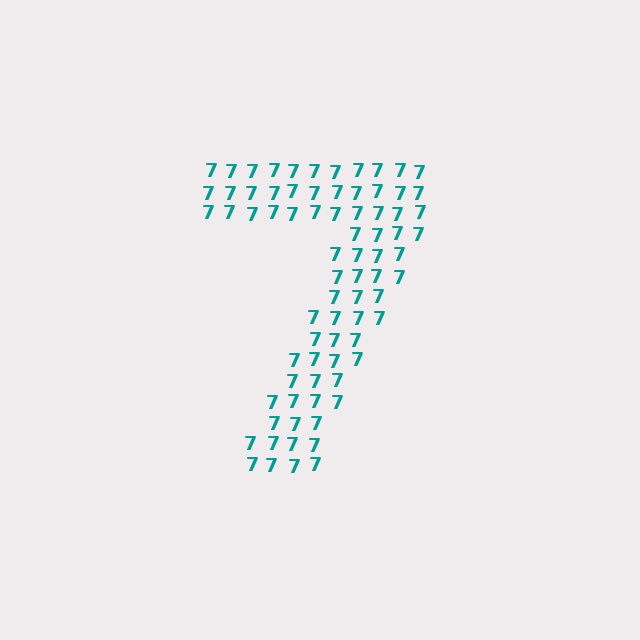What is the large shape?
The large shape is the digit 7.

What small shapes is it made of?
It is made of small digit 7's.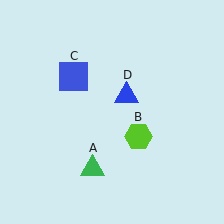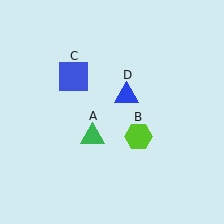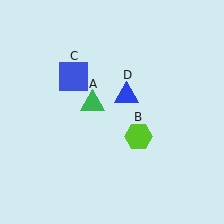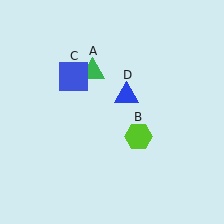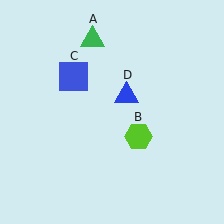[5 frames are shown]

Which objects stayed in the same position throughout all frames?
Lime hexagon (object B) and blue square (object C) and blue triangle (object D) remained stationary.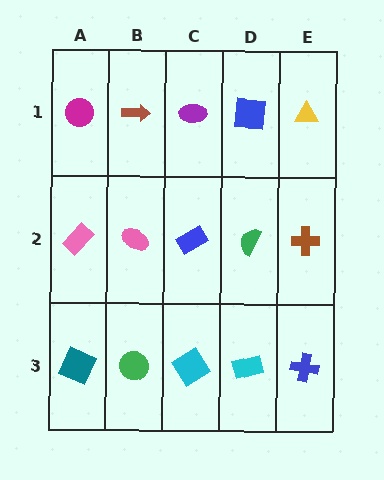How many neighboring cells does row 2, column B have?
4.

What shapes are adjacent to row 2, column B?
A brown arrow (row 1, column B), a green circle (row 3, column B), a pink rectangle (row 2, column A), a blue rectangle (row 2, column C).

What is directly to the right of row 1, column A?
A brown arrow.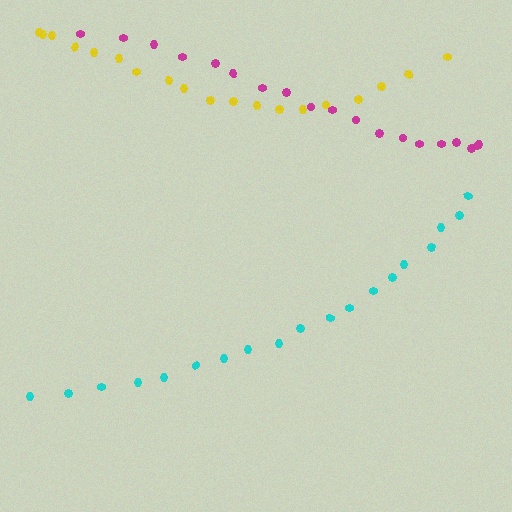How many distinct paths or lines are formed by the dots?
There are 3 distinct paths.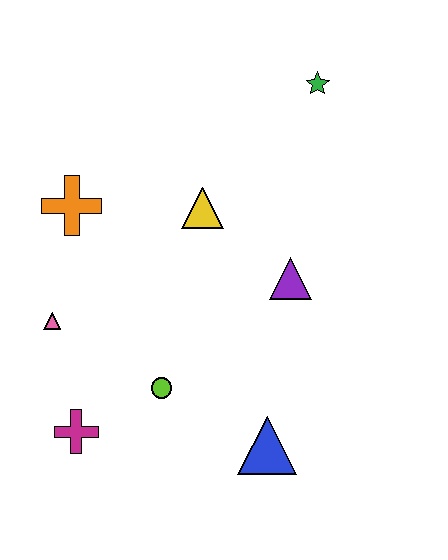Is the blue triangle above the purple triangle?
No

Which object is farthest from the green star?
The magenta cross is farthest from the green star.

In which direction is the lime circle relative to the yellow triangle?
The lime circle is below the yellow triangle.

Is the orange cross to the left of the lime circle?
Yes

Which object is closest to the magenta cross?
The lime circle is closest to the magenta cross.